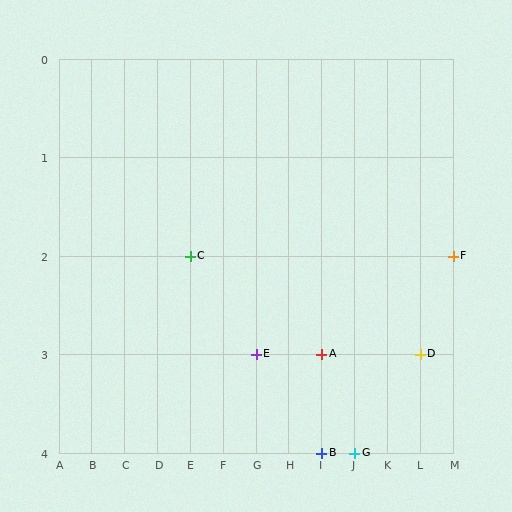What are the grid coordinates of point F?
Point F is at grid coordinates (M, 2).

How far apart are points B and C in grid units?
Points B and C are 4 columns and 2 rows apart (about 4.5 grid units diagonally).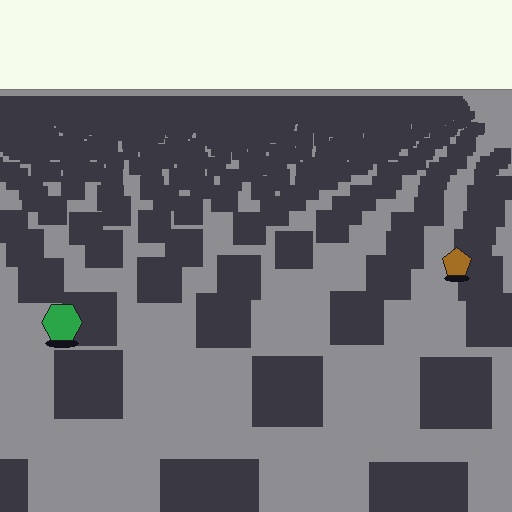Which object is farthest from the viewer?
The brown pentagon is farthest from the viewer. It appears smaller and the ground texture around it is denser.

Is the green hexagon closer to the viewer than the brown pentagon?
Yes. The green hexagon is closer — you can tell from the texture gradient: the ground texture is coarser near it.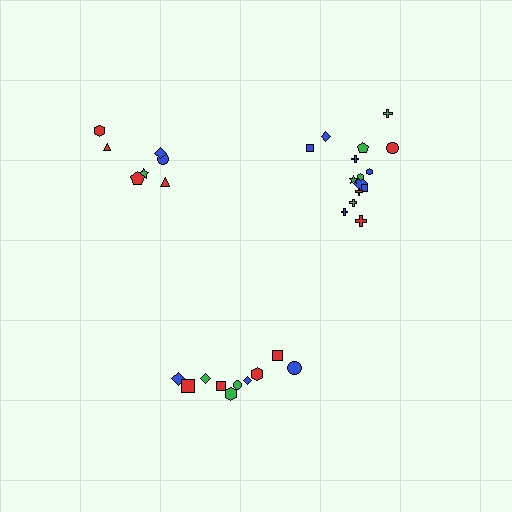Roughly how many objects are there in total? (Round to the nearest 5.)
Roughly 30 objects in total.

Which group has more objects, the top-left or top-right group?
The top-right group.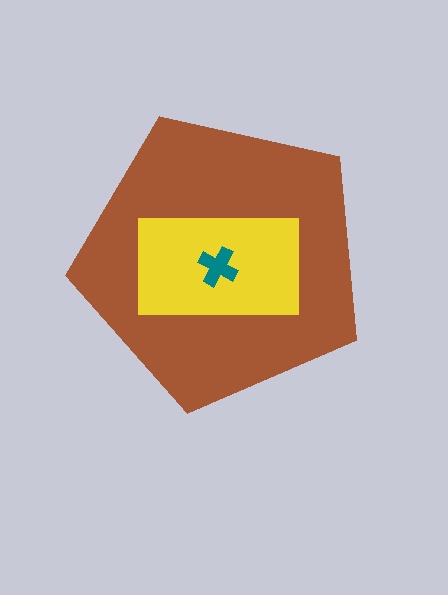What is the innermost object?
The teal cross.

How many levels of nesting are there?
3.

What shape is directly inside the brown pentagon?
The yellow rectangle.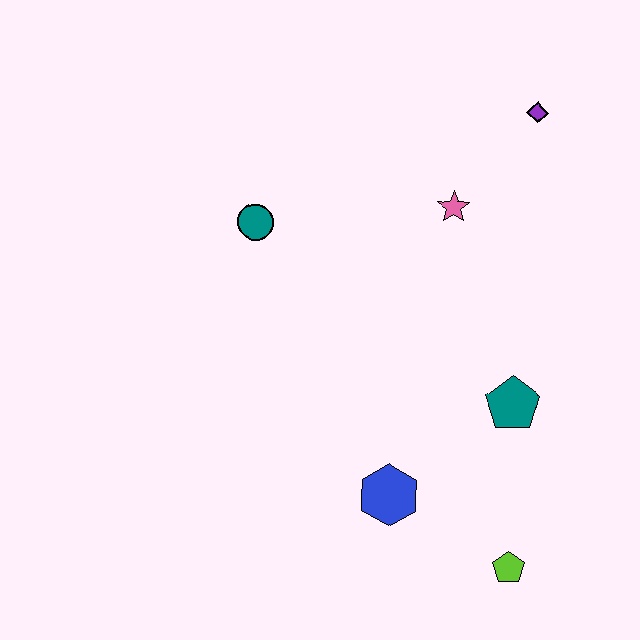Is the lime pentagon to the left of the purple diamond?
Yes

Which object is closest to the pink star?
The purple diamond is closest to the pink star.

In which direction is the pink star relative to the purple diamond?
The pink star is below the purple diamond.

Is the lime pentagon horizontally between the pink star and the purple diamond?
Yes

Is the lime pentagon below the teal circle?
Yes